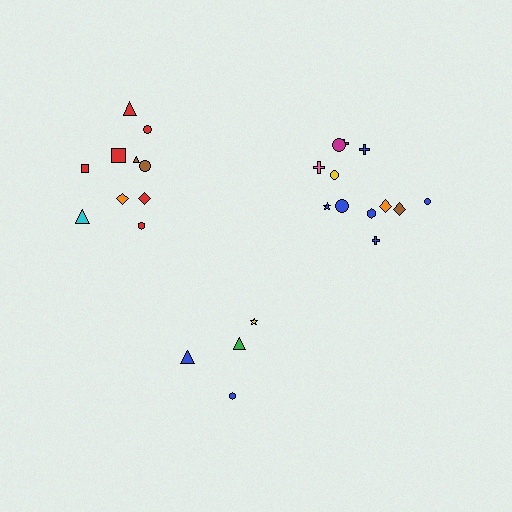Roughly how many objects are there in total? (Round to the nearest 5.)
Roughly 25 objects in total.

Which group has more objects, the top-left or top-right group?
The top-right group.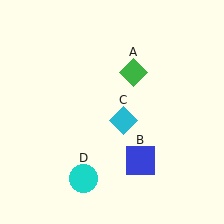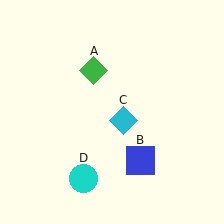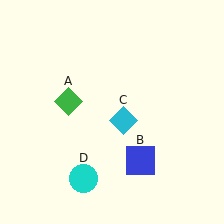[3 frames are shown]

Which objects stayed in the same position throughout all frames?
Blue square (object B) and cyan diamond (object C) and cyan circle (object D) remained stationary.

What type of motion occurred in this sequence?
The green diamond (object A) rotated counterclockwise around the center of the scene.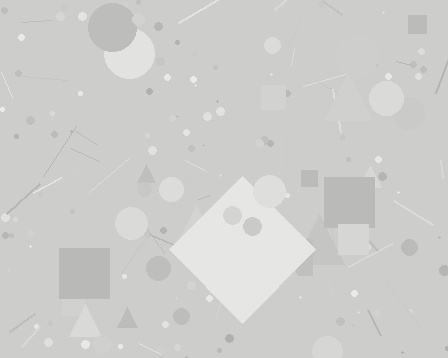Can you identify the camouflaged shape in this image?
The camouflaged shape is a diamond.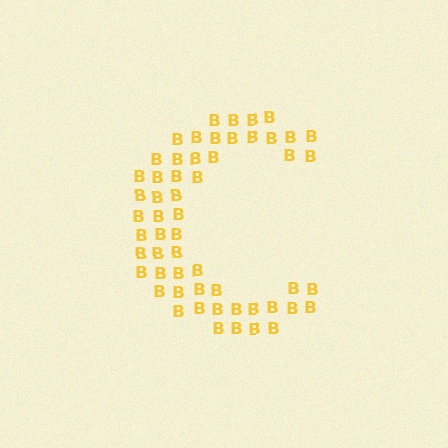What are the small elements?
The small elements are letter B's.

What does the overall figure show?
The overall figure shows the letter C.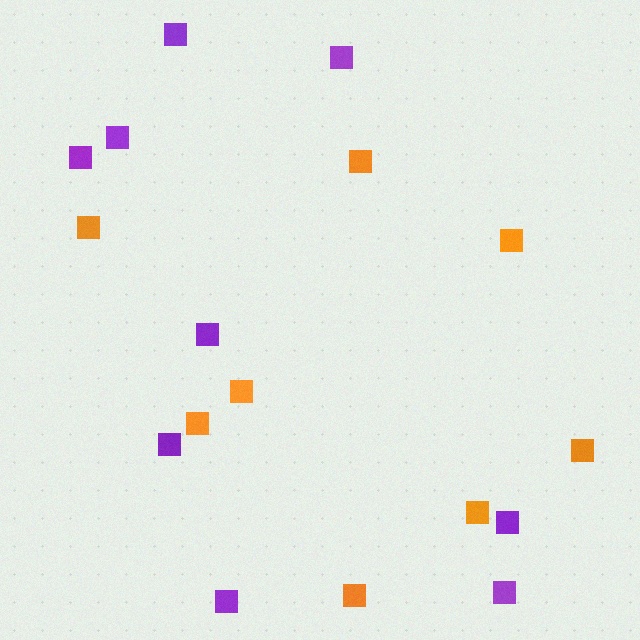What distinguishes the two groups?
There are 2 groups: one group of orange squares (8) and one group of purple squares (9).